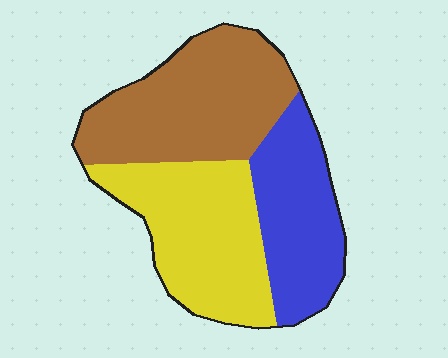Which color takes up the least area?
Blue, at roughly 25%.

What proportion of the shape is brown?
Brown covers 38% of the shape.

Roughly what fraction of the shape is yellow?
Yellow covers 35% of the shape.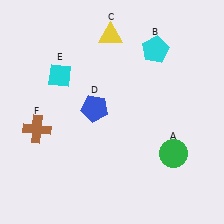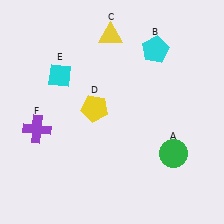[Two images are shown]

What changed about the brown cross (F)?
In Image 1, F is brown. In Image 2, it changed to purple.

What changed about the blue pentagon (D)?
In Image 1, D is blue. In Image 2, it changed to yellow.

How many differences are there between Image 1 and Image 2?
There are 2 differences between the two images.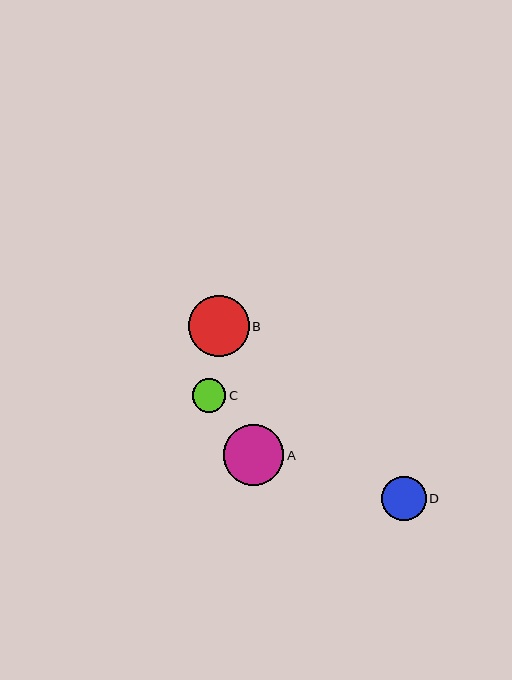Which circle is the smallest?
Circle C is the smallest with a size of approximately 33 pixels.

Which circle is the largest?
Circle B is the largest with a size of approximately 61 pixels.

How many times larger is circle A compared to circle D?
Circle A is approximately 1.4 times the size of circle D.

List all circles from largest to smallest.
From largest to smallest: B, A, D, C.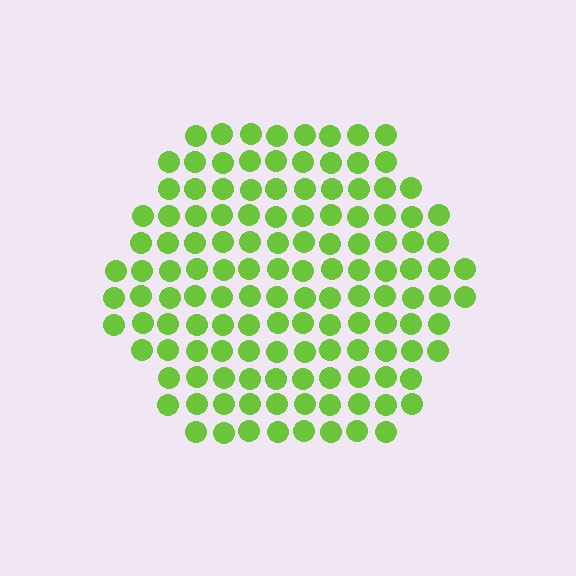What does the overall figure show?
The overall figure shows a hexagon.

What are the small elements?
The small elements are circles.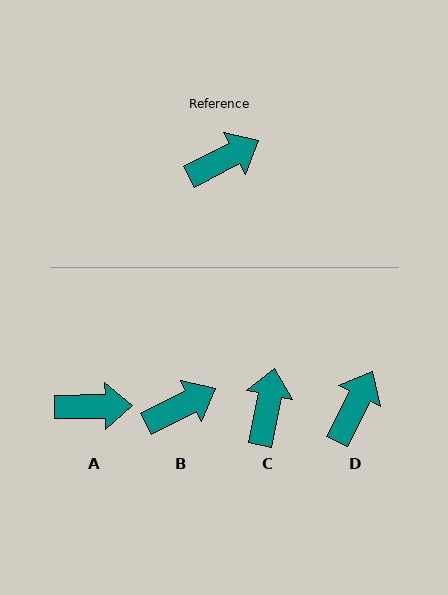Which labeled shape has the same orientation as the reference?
B.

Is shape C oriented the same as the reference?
No, it is off by about 52 degrees.